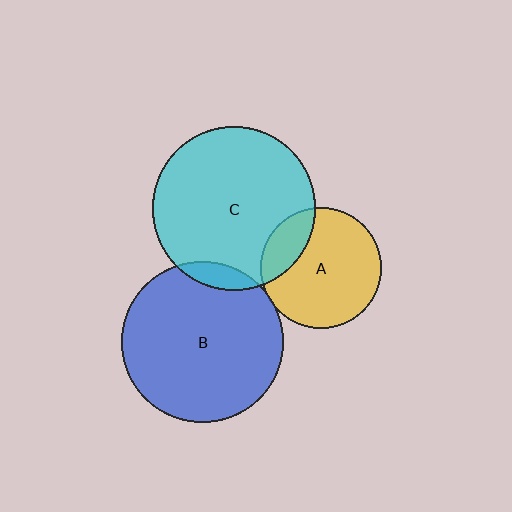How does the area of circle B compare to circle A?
Approximately 1.8 times.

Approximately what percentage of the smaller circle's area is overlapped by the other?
Approximately 5%.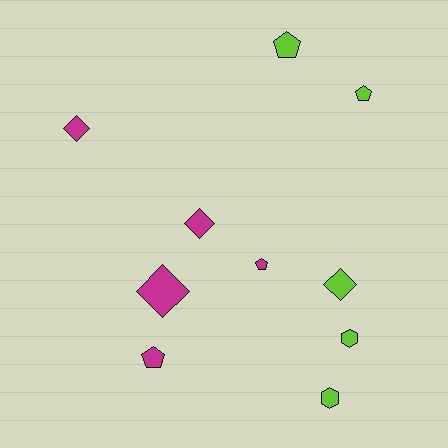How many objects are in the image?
There are 10 objects.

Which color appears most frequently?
Magenta, with 5 objects.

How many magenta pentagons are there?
There are 2 magenta pentagons.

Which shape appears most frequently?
Diamond, with 4 objects.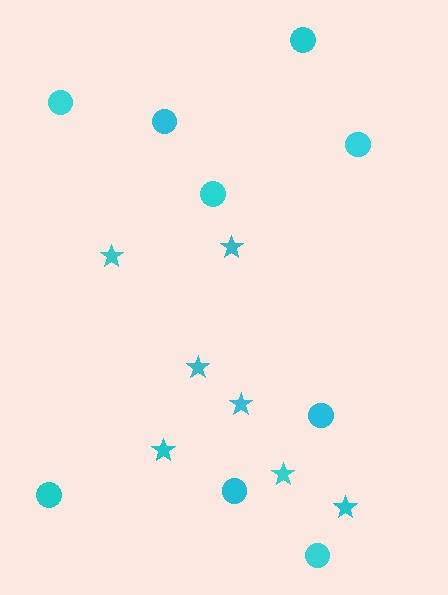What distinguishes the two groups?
There are 2 groups: one group of stars (7) and one group of circles (9).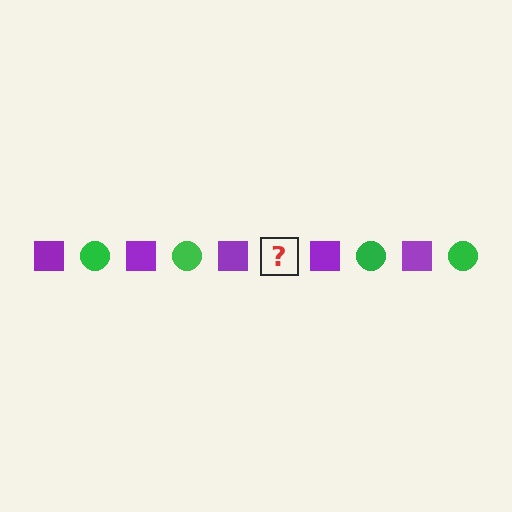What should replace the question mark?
The question mark should be replaced with a green circle.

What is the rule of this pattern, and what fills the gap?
The rule is that the pattern alternates between purple square and green circle. The gap should be filled with a green circle.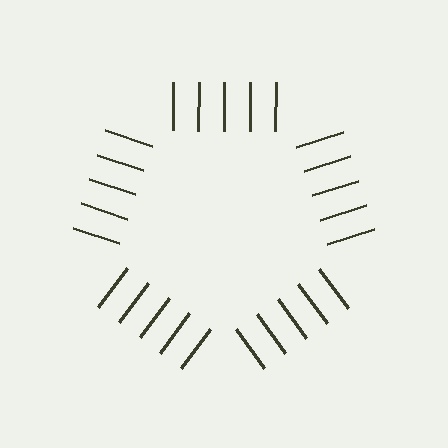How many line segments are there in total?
25 — 5 along each of the 5 edges.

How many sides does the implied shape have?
5 sides — the line-ends trace a pentagon.